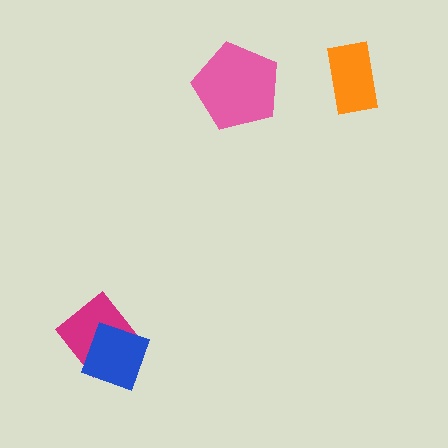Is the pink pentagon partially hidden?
No, no other shape covers it.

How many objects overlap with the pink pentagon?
0 objects overlap with the pink pentagon.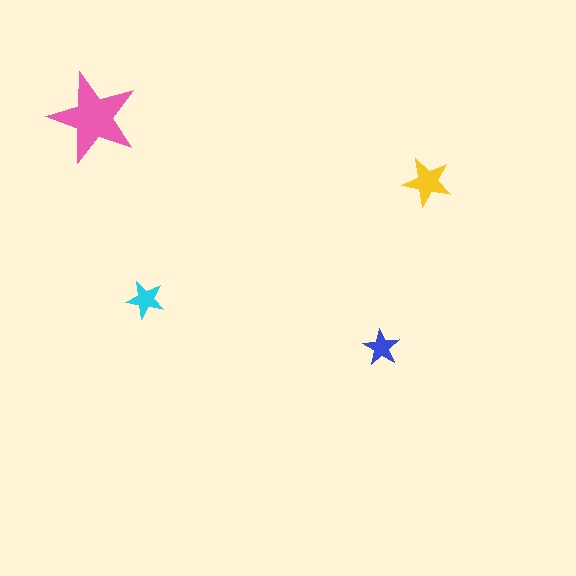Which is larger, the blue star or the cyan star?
The cyan one.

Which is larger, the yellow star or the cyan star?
The yellow one.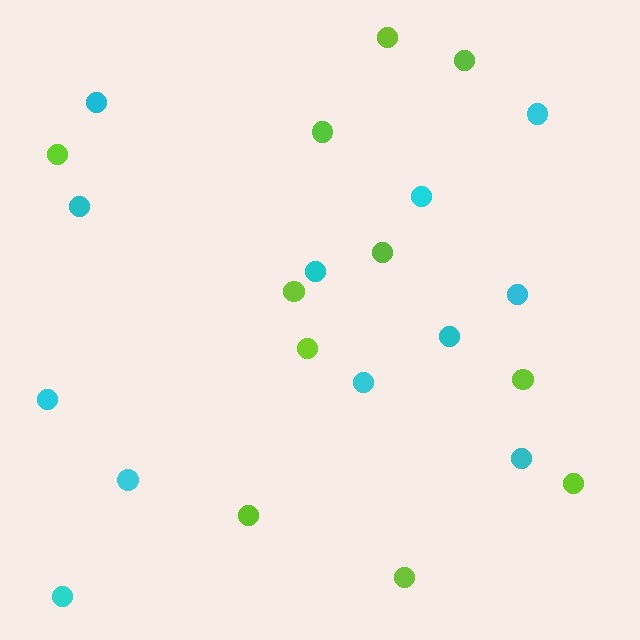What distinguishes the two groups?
There are 2 groups: one group of lime circles (11) and one group of cyan circles (12).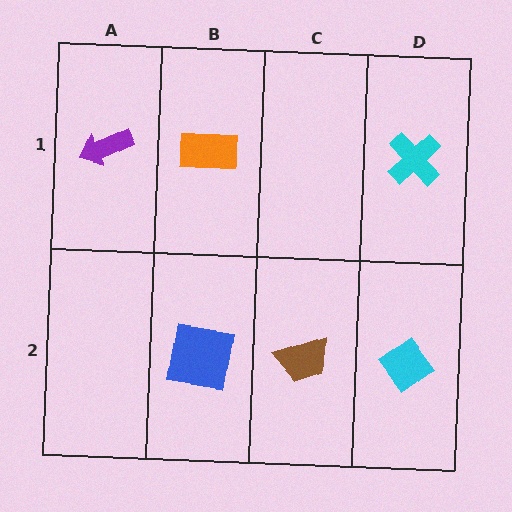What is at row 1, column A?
A purple arrow.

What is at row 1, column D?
A cyan cross.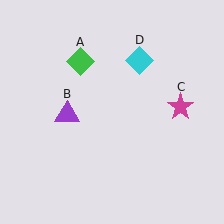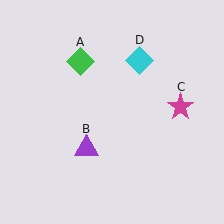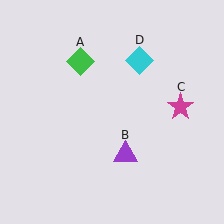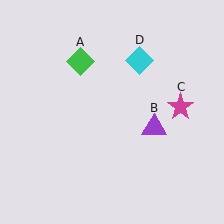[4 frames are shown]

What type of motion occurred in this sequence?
The purple triangle (object B) rotated counterclockwise around the center of the scene.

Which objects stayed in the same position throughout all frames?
Green diamond (object A) and magenta star (object C) and cyan diamond (object D) remained stationary.